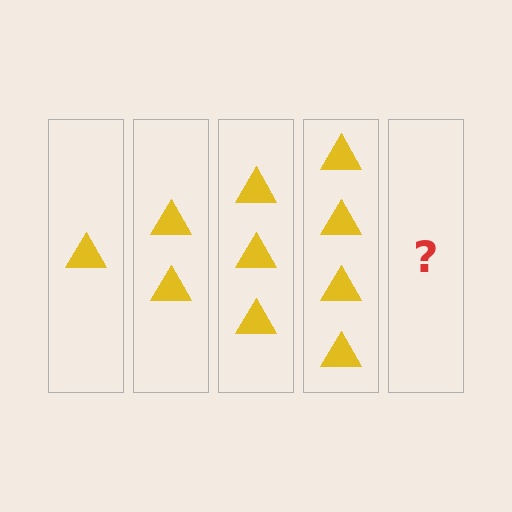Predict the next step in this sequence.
The next step is 5 triangles.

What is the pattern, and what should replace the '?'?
The pattern is that each step adds one more triangle. The '?' should be 5 triangles.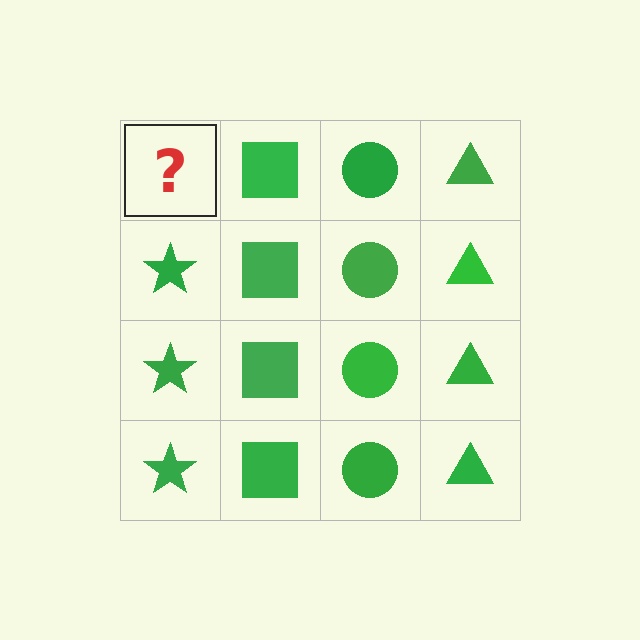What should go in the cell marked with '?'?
The missing cell should contain a green star.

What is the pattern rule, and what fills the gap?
The rule is that each column has a consistent shape. The gap should be filled with a green star.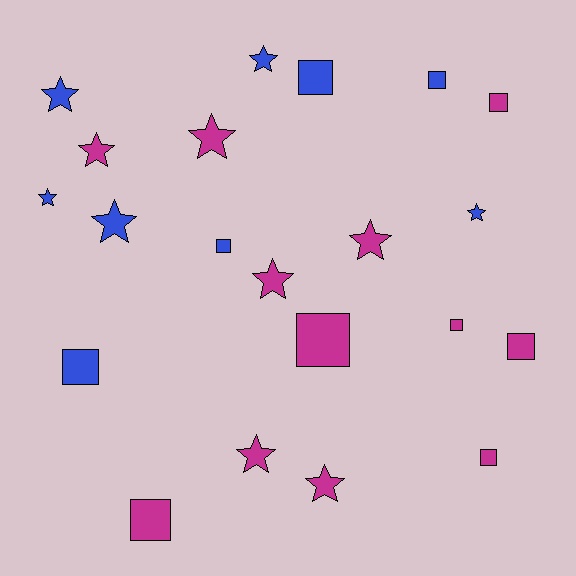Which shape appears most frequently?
Star, with 11 objects.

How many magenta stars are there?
There are 6 magenta stars.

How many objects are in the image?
There are 21 objects.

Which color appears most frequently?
Magenta, with 12 objects.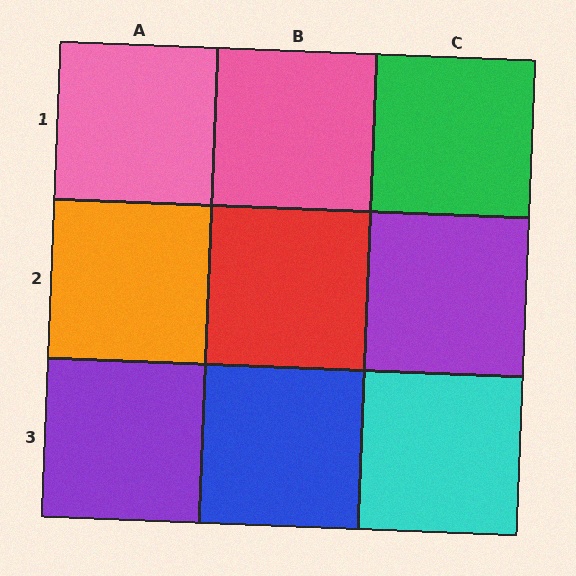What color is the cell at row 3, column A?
Purple.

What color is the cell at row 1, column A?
Pink.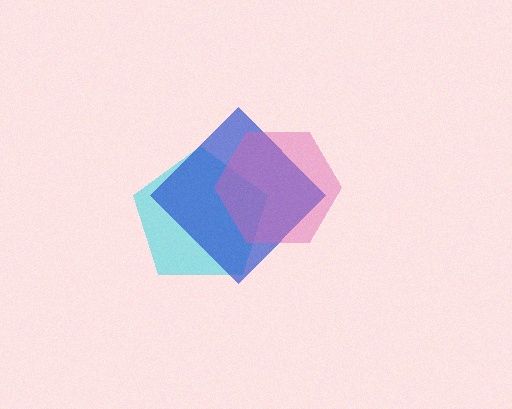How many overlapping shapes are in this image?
There are 3 overlapping shapes in the image.